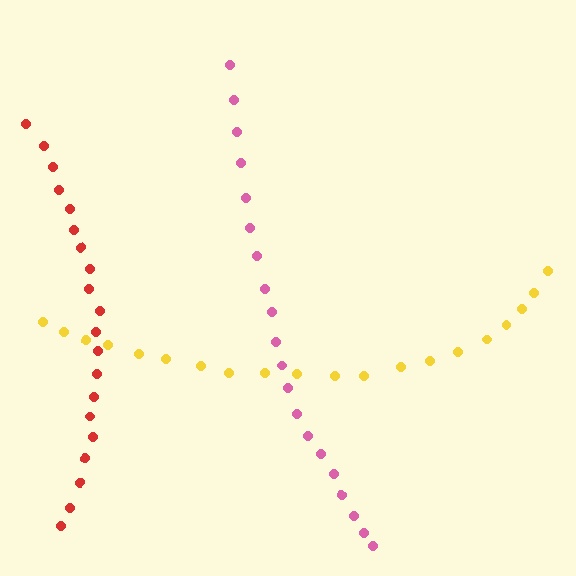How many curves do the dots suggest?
There are 3 distinct paths.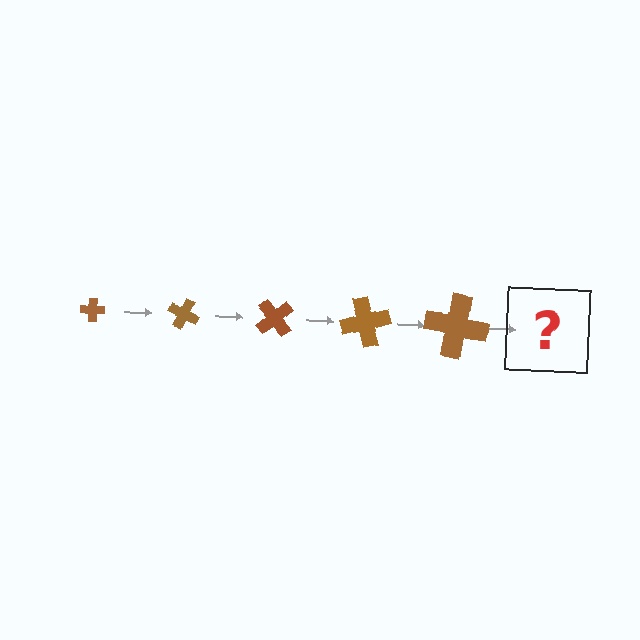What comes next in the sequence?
The next element should be a cross, larger than the previous one and rotated 125 degrees from the start.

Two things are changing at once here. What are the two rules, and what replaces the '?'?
The two rules are that the cross grows larger each step and it rotates 25 degrees each step. The '?' should be a cross, larger than the previous one and rotated 125 degrees from the start.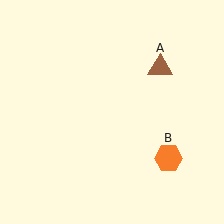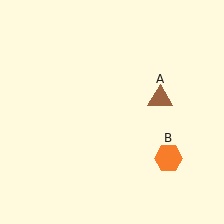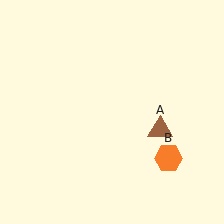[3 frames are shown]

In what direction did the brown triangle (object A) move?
The brown triangle (object A) moved down.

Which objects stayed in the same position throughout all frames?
Orange hexagon (object B) remained stationary.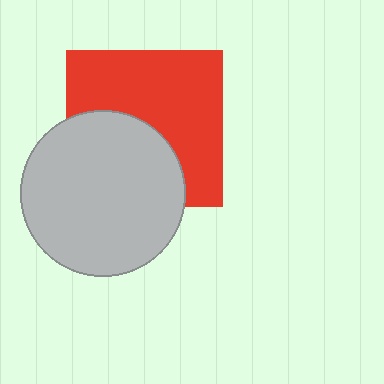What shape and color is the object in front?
The object in front is a light gray circle.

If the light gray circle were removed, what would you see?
You would see the complete red square.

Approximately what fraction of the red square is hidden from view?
Roughly 41% of the red square is hidden behind the light gray circle.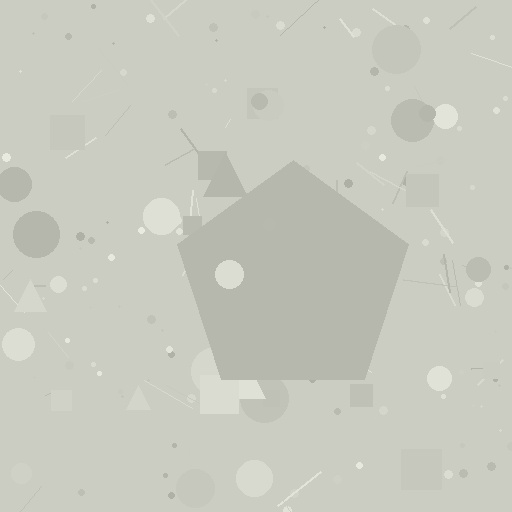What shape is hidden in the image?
A pentagon is hidden in the image.